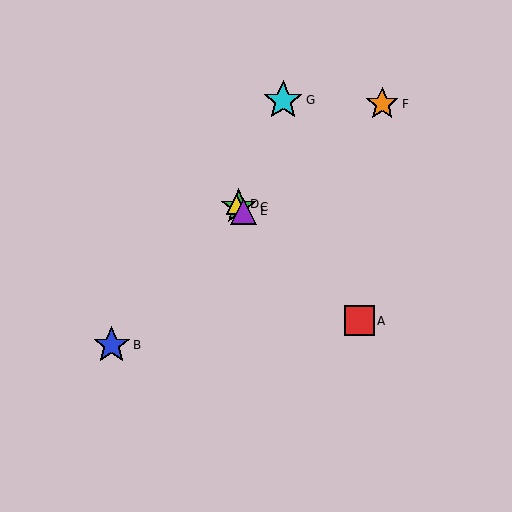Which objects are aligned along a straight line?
Objects A, C, D, E are aligned along a straight line.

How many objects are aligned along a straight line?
4 objects (A, C, D, E) are aligned along a straight line.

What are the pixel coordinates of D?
Object D is at (237, 204).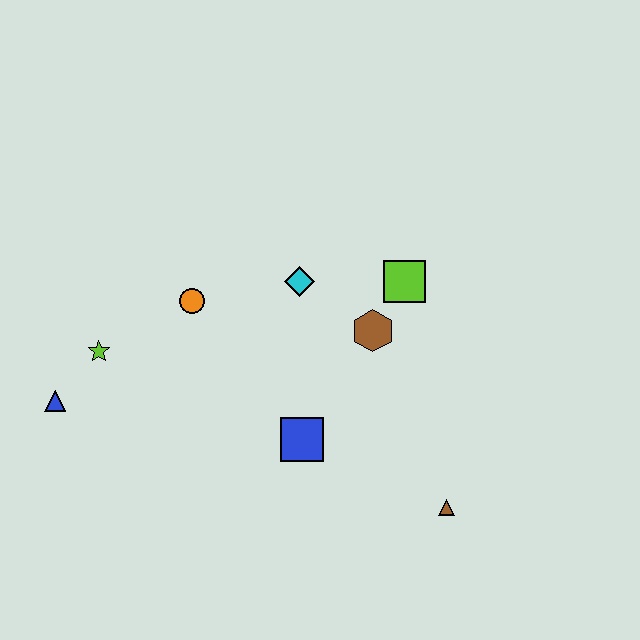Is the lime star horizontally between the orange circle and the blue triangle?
Yes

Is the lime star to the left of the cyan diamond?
Yes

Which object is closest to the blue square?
The brown hexagon is closest to the blue square.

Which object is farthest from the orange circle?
The brown triangle is farthest from the orange circle.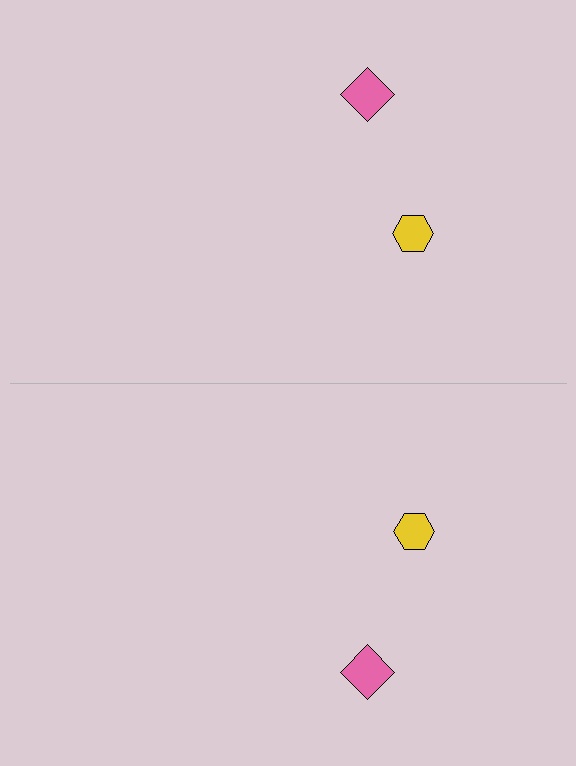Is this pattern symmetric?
Yes, this pattern has bilateral (reflection) symmetry.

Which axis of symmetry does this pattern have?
The pattern has a horizontal axis of symmetry running through the center of the image.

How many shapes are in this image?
There are 4 shapes in this image.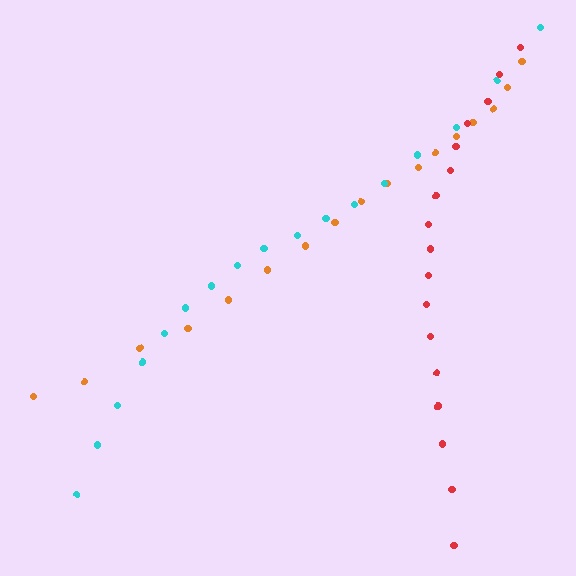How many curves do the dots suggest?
There are 3 distinct paths.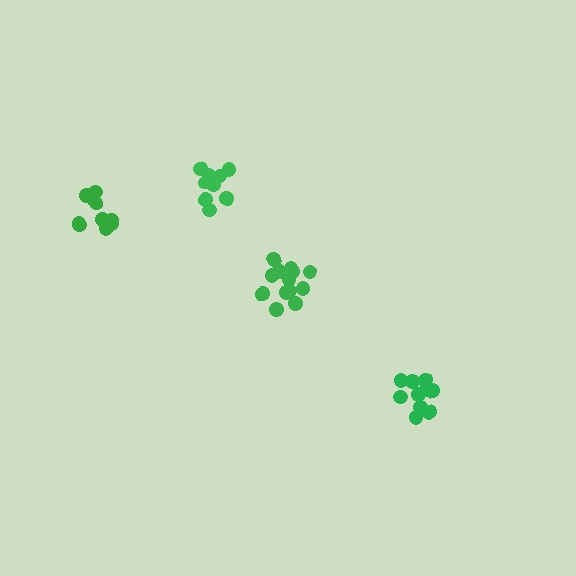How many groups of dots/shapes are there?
There are 4 groups.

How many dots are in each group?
Group 1: 10 dots, Group 2: 10 dots, Group 3: 13 dots, Group 4: 10 dots (43 total).